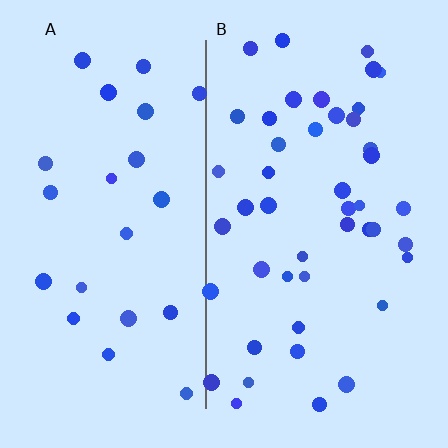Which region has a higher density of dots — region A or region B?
B (the right).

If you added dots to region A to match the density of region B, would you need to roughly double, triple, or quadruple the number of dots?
Approximately double.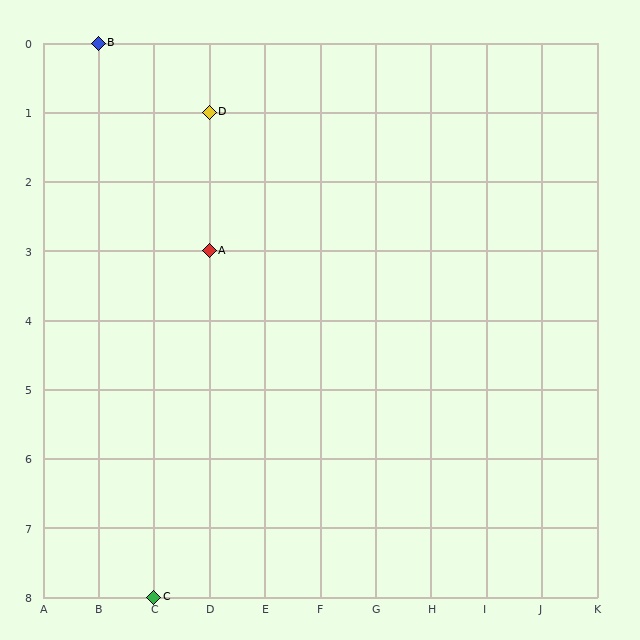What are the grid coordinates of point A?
Point A is at grid coordinates (D, 3).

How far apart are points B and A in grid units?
Points B and A are 2 columns and 3 rows apart (about 3.6 grid units diagonally).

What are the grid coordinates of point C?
Point C is at grid coordinates (C, 8).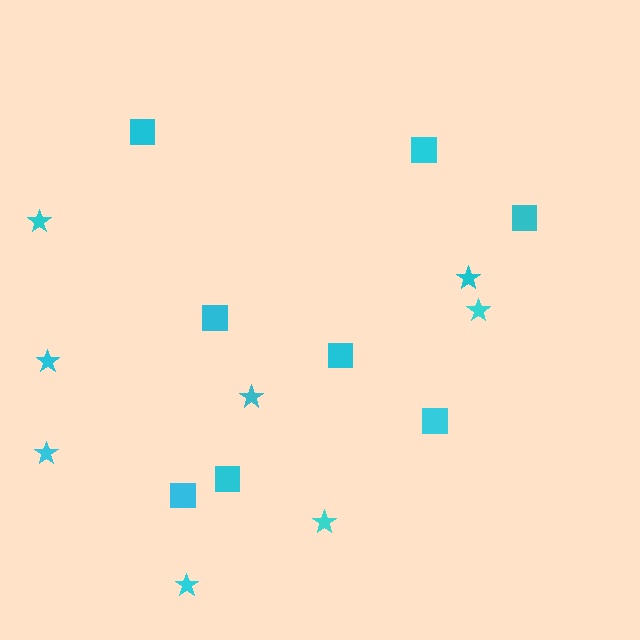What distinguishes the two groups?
There are 2 groups: one group of squares (8) and one group of stars (8).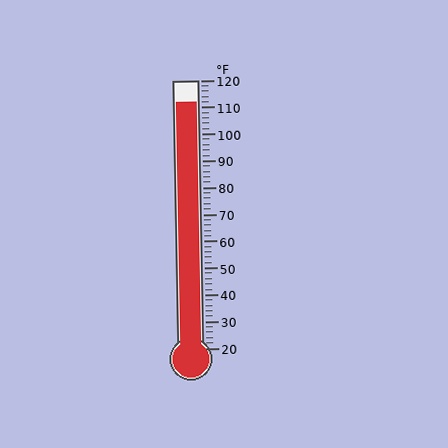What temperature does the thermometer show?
The thermometer shows approximately 112°F.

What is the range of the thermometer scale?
The thermometer scale ranges from 20°F to 120°F.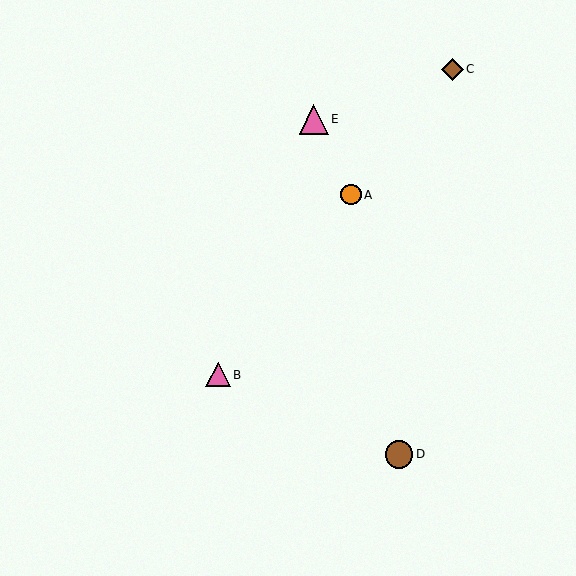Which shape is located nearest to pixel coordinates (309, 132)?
The pink triangle (labeled E) at (314, 119) is nearest to that location.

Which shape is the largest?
The pink triangle (labeled E) is the largest.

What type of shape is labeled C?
Shape C is a brown diamond.